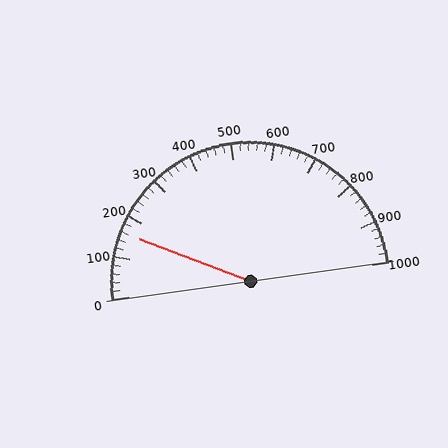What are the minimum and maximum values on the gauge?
The gauge ranges from 0 to 1000.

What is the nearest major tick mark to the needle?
The nearest major tick mark is 200.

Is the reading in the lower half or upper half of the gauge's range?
The reading is in the lower half of the range (0 to 1000).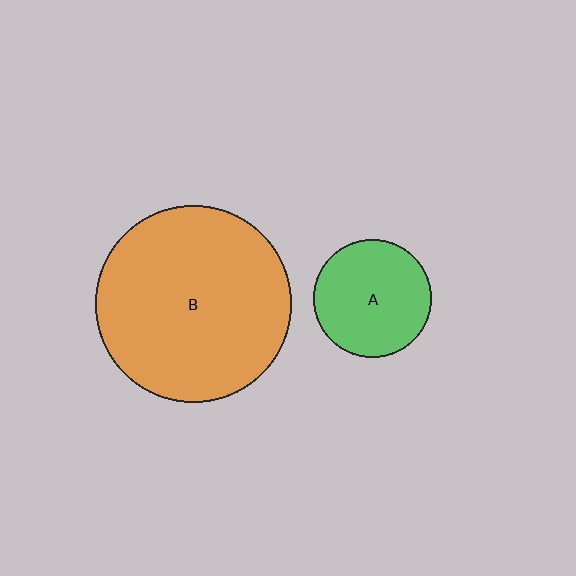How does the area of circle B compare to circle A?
Approximately 2.8 times.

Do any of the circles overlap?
No, none of the circles overlap.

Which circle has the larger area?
Circle B (orange).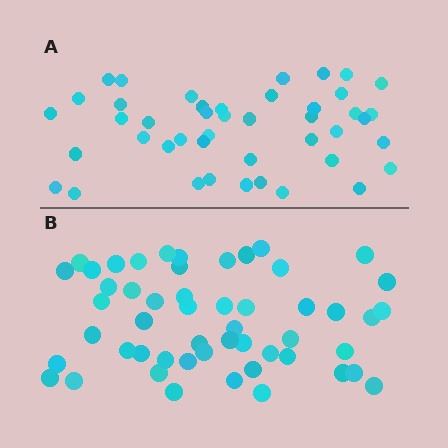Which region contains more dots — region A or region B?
Region B (the bottom region) has more dots.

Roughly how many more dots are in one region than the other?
Region B has roughly 8 or so more dots than region A.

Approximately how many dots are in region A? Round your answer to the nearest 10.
About 40 dots. (The exact count is 44, which rounds to 40.)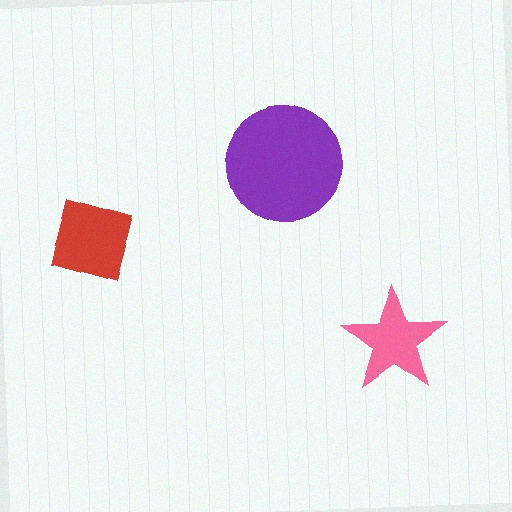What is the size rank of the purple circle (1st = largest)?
1st.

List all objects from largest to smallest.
The purple circle, the red square, the pink star.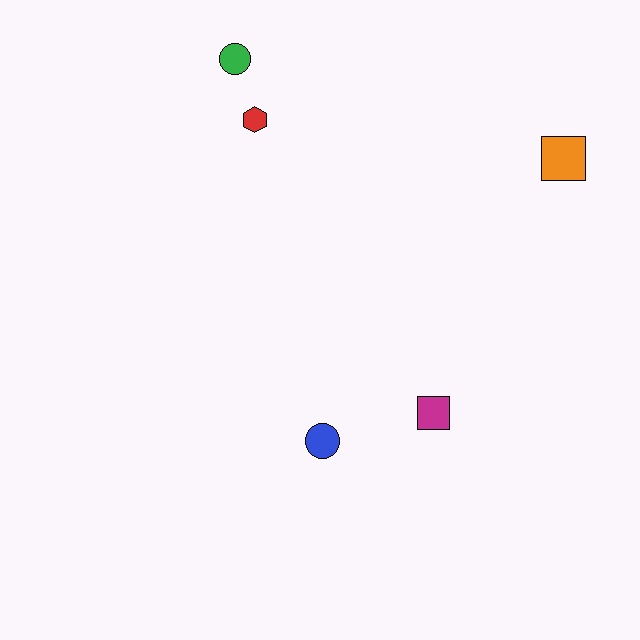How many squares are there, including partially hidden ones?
There are 2 squares.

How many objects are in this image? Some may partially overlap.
There are 5 objects.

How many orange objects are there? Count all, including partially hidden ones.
There is 1 orange object.